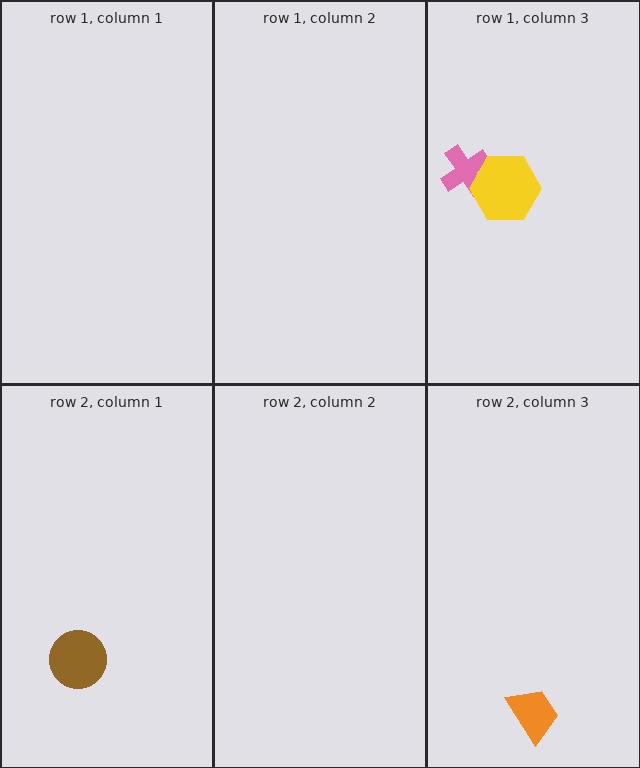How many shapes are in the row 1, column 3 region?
2.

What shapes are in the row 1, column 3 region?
The pink cross, the yellow hexagon.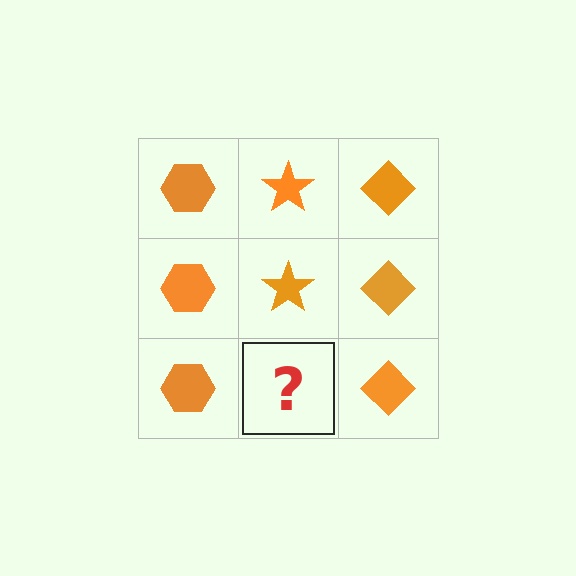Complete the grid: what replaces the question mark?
The question mark should be replaced with an orange star.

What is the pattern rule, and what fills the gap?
The rule is that each column has a consistent shape. The gap should be filled with an orange star.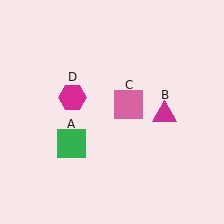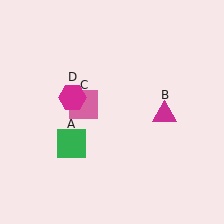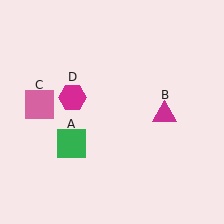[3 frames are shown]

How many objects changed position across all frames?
1 object changed position: pink square (object C).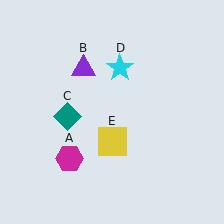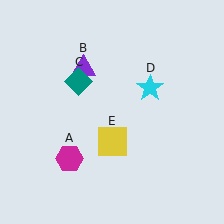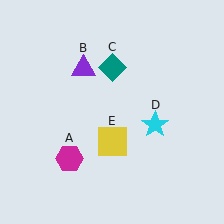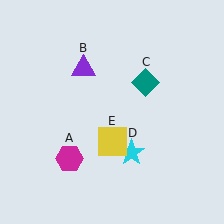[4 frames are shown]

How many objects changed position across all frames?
2 objects changed position: teal diamond (object C), cyan star (object D).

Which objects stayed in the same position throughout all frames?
Magenta hexagon (object A) and purple triangle (object B) and yellow square (object E) remained stationary.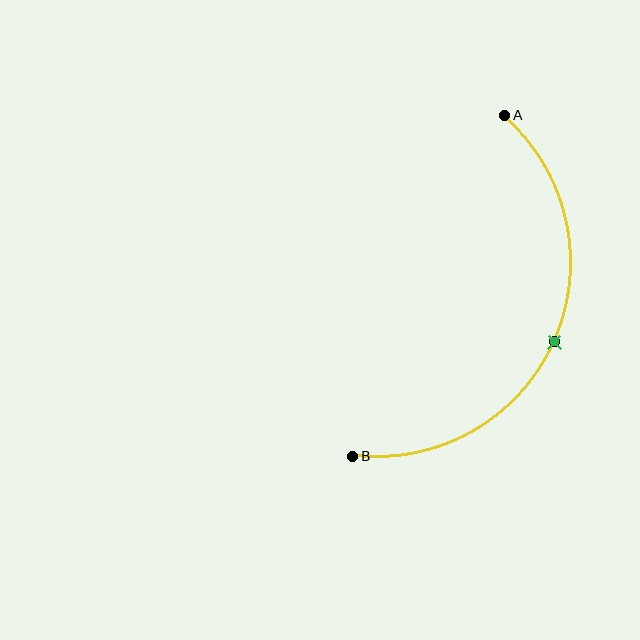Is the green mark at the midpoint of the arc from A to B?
Yes. The green mark lies on the arc at equal arc-length from both A and B — it is the arc midpoint.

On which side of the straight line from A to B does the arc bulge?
The arc bulges to the right of the straight line connecting A and B.